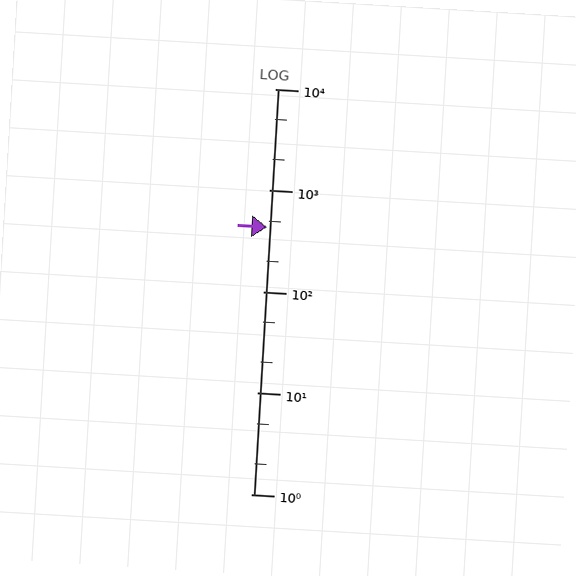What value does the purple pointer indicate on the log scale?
The pointer indicates approximately 430.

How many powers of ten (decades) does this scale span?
The scale spans 4 decades, from 1 to 10000.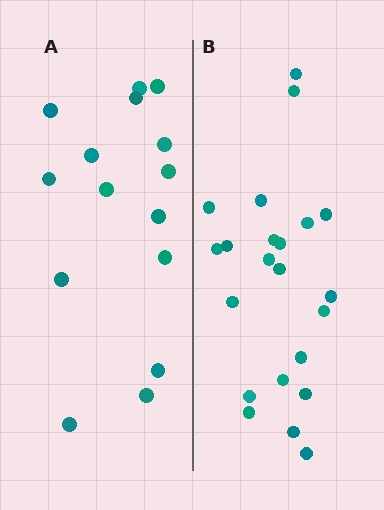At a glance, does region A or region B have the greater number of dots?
Region B (the right region) has more dots.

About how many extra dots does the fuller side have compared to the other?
Region B has roughly 8 or so more dots than region A.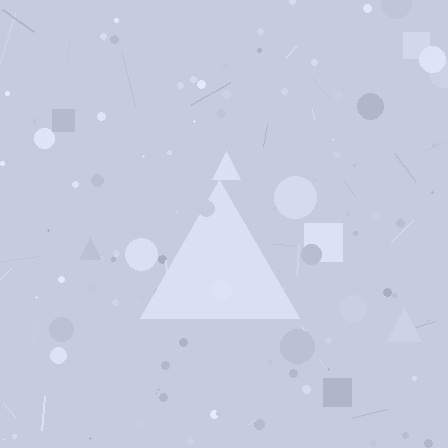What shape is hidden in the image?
A triangle is hidden in the image.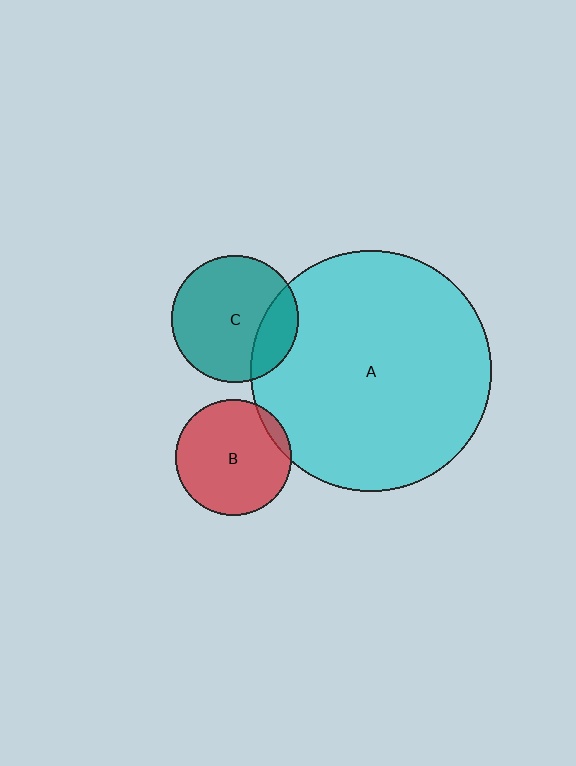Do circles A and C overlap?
Yes.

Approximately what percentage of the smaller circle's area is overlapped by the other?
Approximately 20%.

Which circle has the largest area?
Circle A (cyan).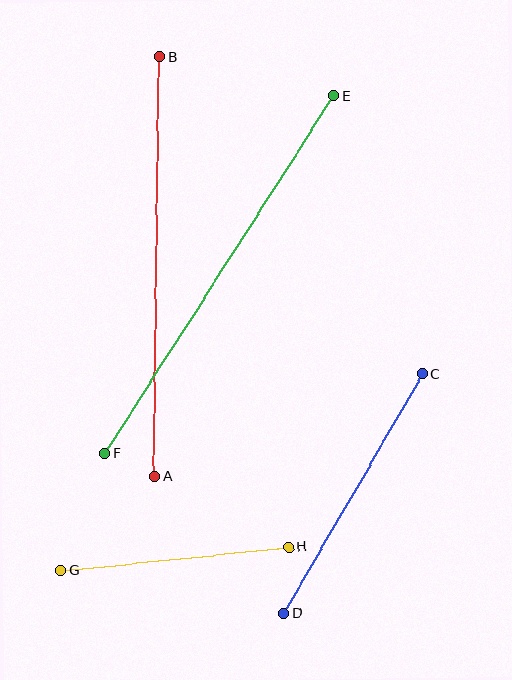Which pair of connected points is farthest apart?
Points E and F are farthest apart.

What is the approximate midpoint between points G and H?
The midpoint is at approximately (175, 559) pixels.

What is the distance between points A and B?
The distance is approximately 420 pixels.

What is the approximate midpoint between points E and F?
The midpoint is at approximately (220, 274) pixels.